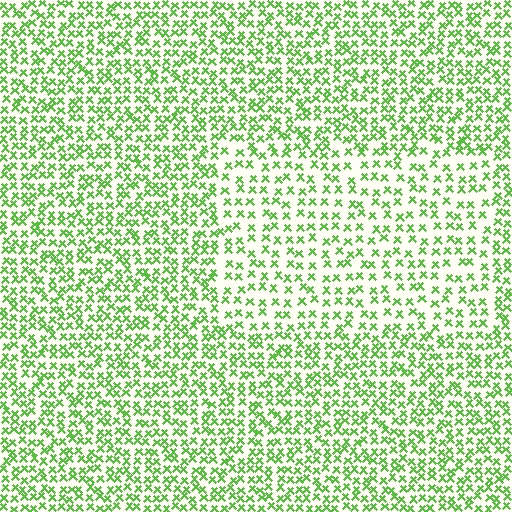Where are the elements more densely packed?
The elements are more densely packed outside the rectangle boundary.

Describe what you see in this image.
The image contains small lime elements arranged at two different densities. A rectangle-shaped region is visible where the elements are less densely packed than the surrounding area.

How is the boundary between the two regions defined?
The boundary is defined by a change in element density (approximately 1.7x ratio). All elements are the same color, size, and shape.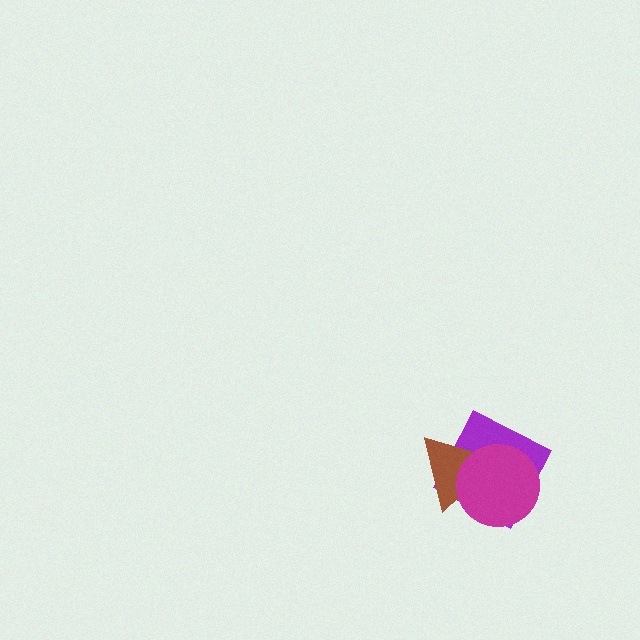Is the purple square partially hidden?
Yes, it is partially covered by another shape.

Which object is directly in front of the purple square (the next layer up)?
The brown triangle is directly in front of the purple square.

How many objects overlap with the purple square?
2 objects overlap with the purple square.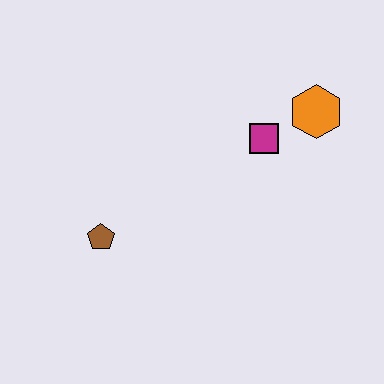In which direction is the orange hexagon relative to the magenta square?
The orange hexagon is to the right of the magenta square.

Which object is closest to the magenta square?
The orange hexagon is closest to the magenta square.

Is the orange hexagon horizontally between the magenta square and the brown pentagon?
No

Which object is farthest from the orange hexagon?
The brown pentagon is farthest from the orange hexagon.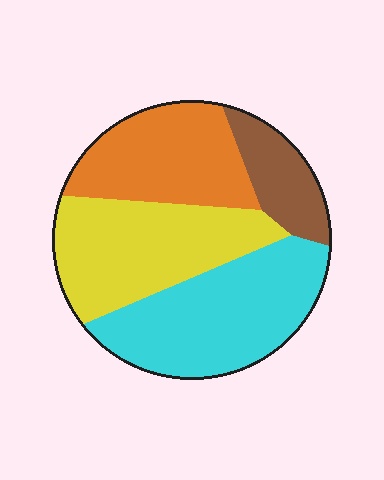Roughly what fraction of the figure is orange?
Orange takes up about one quarter (1/4) of the figure.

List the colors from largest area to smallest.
From largest to smallest: cyan, yellow, orange, brown.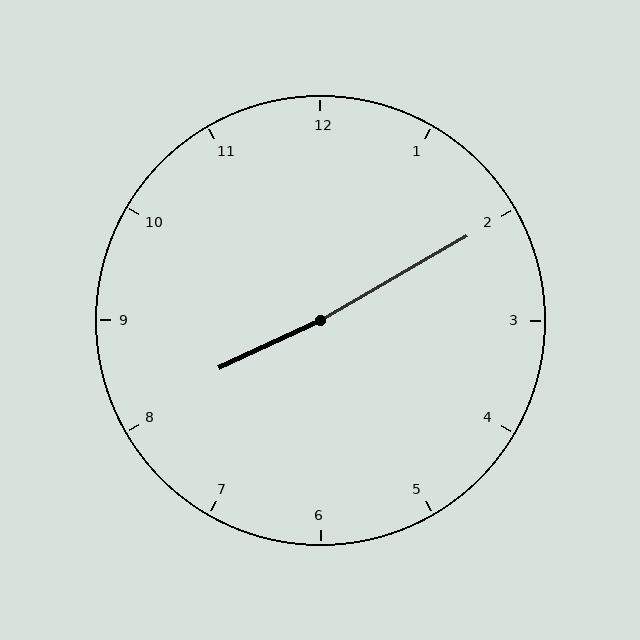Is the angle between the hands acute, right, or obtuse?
It is obtuse.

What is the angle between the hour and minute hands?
Approximately 175 degrees.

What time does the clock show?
8:10.